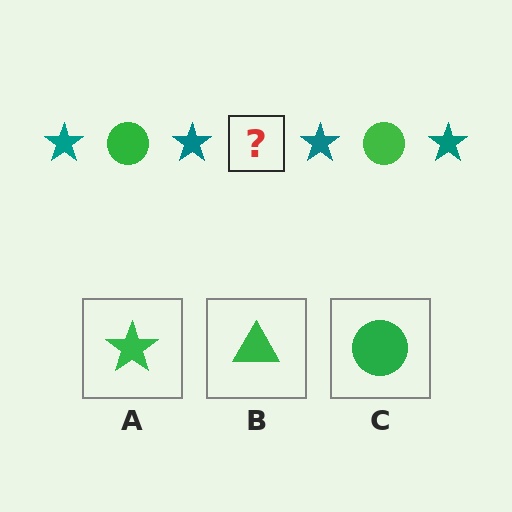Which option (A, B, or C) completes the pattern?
C.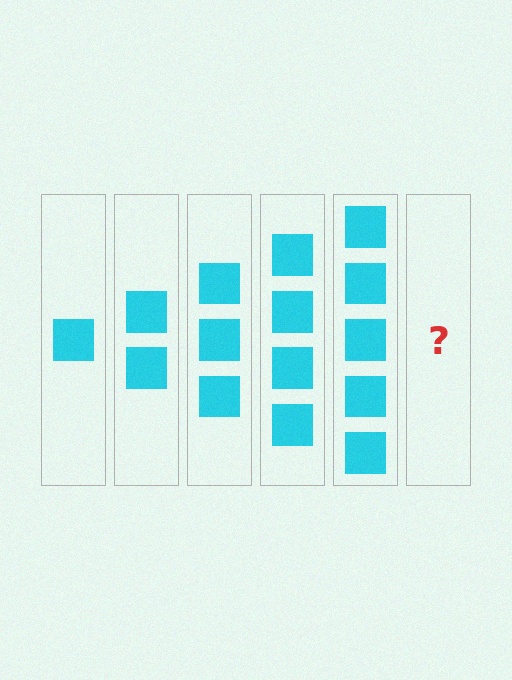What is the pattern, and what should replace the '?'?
The pattern is that each step adds one more square. The '?' should be 6 squares.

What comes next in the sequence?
The next element should be 6 squares.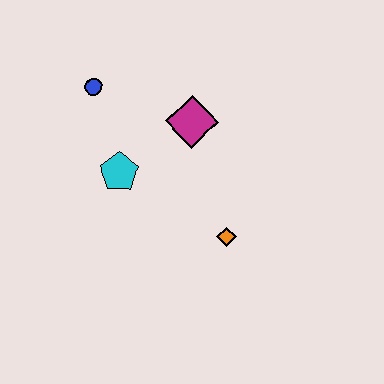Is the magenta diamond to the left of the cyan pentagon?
No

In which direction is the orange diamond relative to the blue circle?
The orange diamond is below the blue circle.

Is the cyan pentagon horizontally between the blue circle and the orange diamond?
Yes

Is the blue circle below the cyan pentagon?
No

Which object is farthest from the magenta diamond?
The orange diamond is farthest from the magenta diamond.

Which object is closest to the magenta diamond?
The cyan pentagon is closest to the magenta diamond.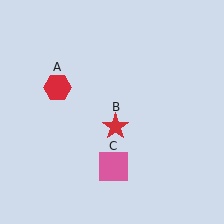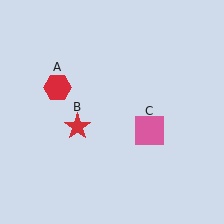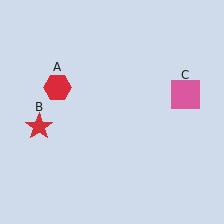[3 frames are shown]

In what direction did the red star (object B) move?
The red star (object B) moved left.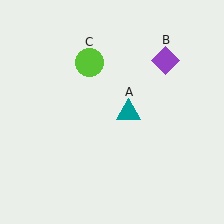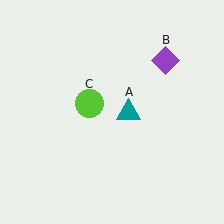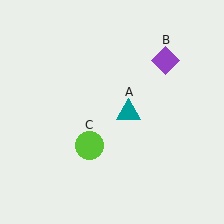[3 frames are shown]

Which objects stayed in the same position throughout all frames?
Teal triangle (object A) and purple diamond (object B) remained stationary.